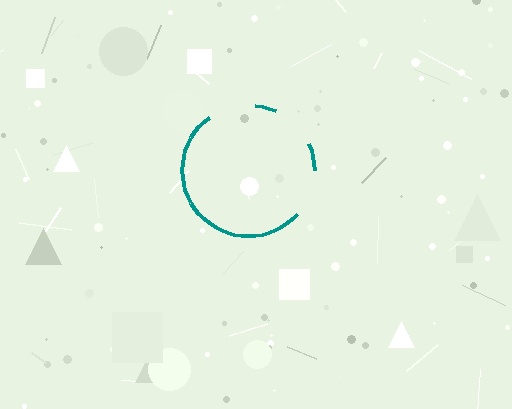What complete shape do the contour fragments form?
The contour fragments form a circle.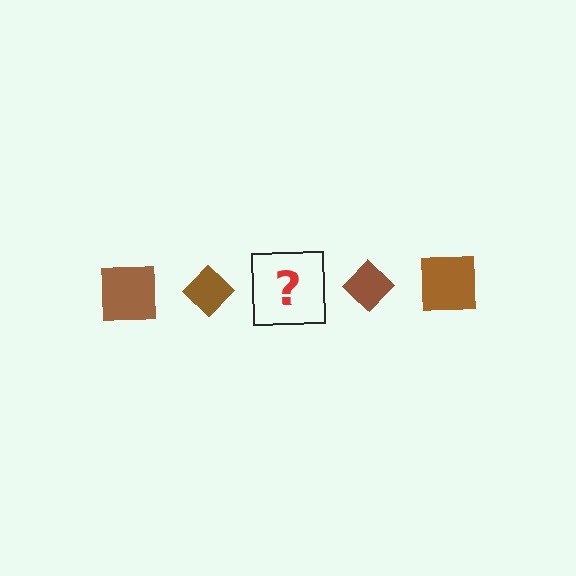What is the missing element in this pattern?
The missing element is a brown square.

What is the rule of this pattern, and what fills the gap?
The rule is that the pattern cycles through square, diamond shapes in brown. The gap should be filled with a brown square.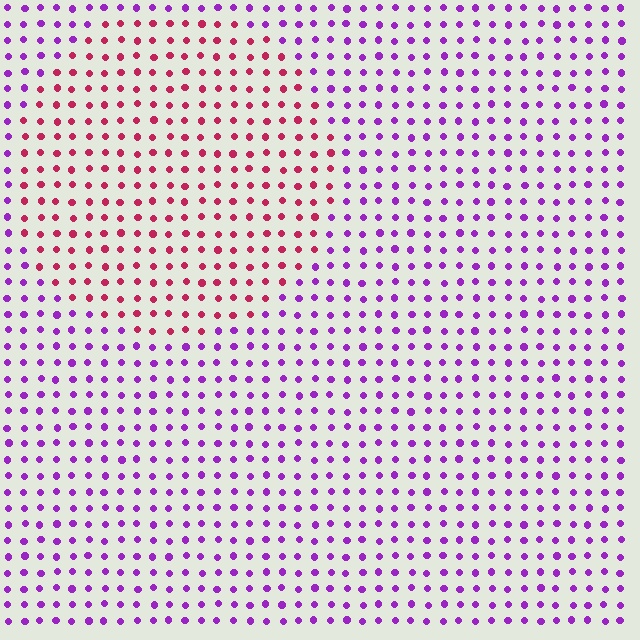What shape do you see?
I see a circle.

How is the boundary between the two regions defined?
The boundary is defined purely by a slight shift in hue (about 54 degrees). Spacing, size, and orientation are identical on both sides.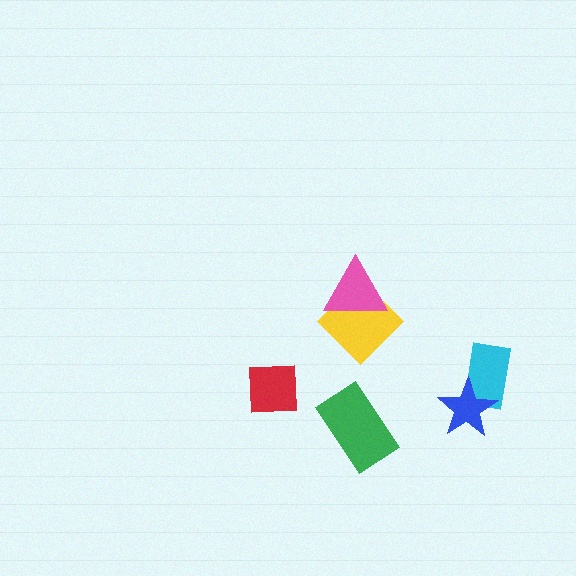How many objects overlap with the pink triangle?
1 object overlaps with the pink triangle.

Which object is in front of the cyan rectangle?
The blue star is in front of the cyan rectangle.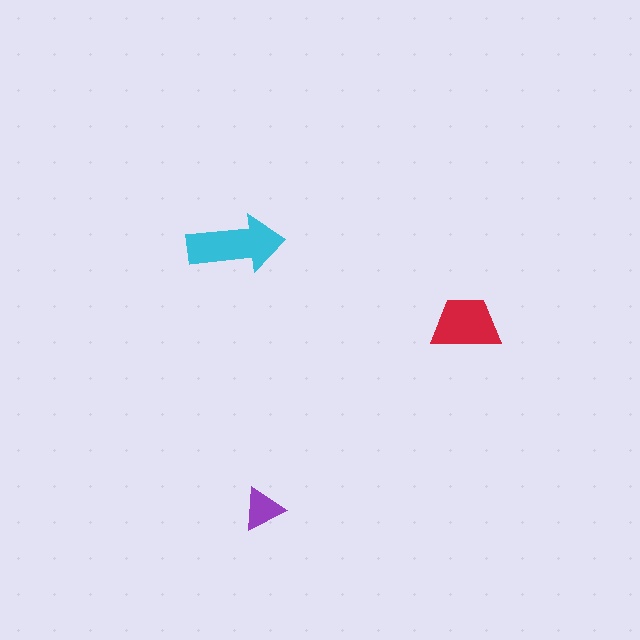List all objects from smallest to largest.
The purple triangle, the red trapezoid, the cyan arrow.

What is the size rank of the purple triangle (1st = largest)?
3rd.